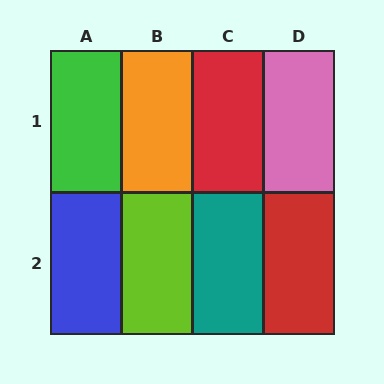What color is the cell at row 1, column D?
Pink.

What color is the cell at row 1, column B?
Orange.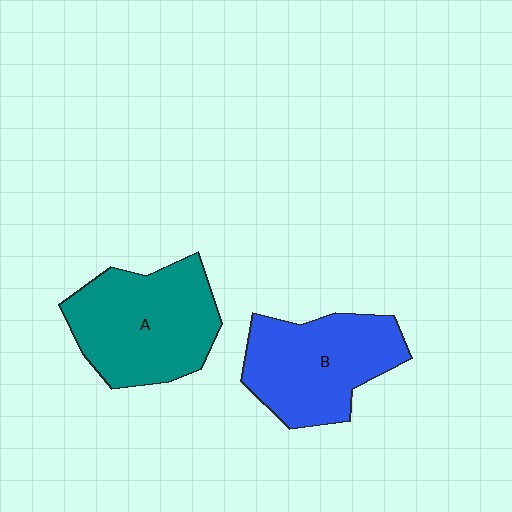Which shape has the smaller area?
Shape B (blue).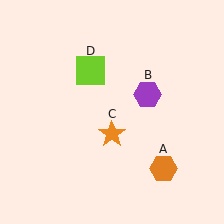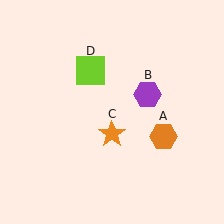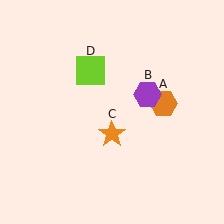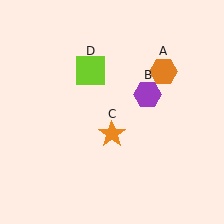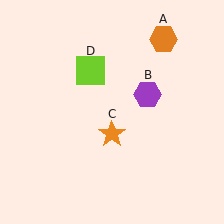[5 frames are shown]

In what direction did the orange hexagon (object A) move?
The orange hexagon (object A) moved up.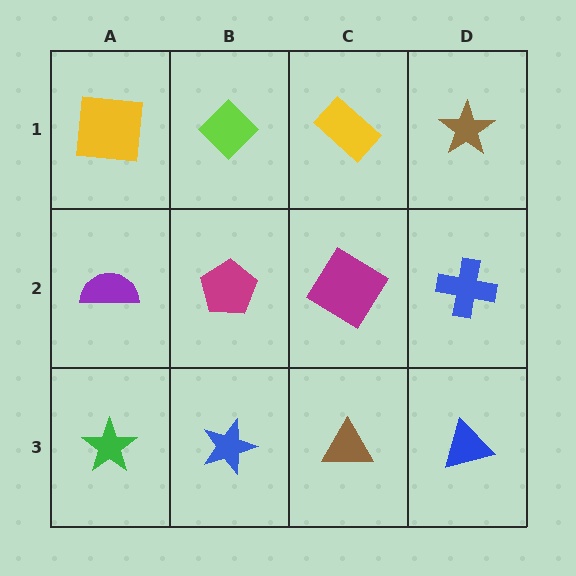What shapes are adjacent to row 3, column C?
A magenta diamond (row 2, column C), a blue star (row 3, column B), a blue triangle (row 3, column D).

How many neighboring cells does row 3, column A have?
2.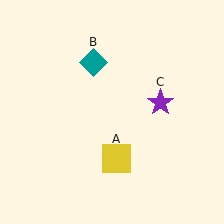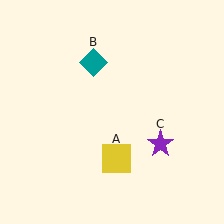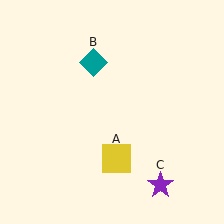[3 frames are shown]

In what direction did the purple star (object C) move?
The purple star (object C) moved down.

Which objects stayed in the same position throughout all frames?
Yellow square (object A) and teal diamond (object B) remained stationary.